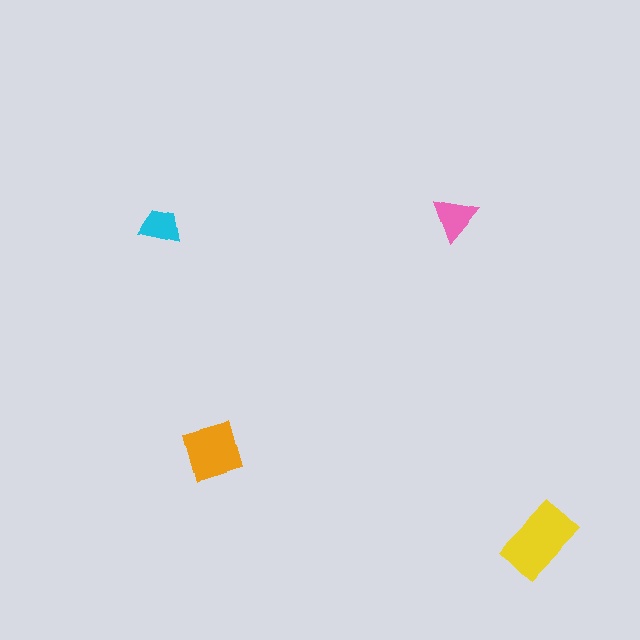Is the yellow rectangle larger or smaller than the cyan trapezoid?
Larger.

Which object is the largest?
The yellow rectangle.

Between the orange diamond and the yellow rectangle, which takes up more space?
The yellow rectangle.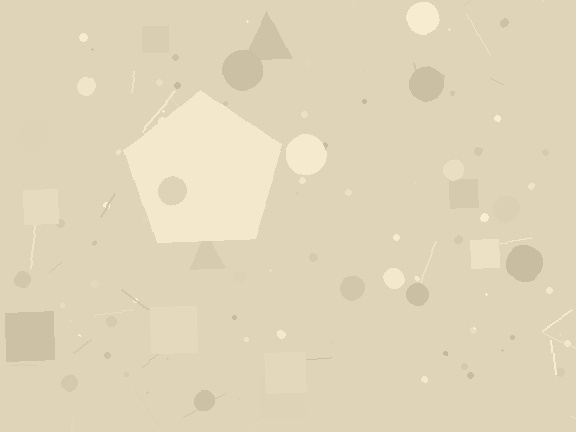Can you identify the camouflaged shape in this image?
The camouflaged shape is a pentagon.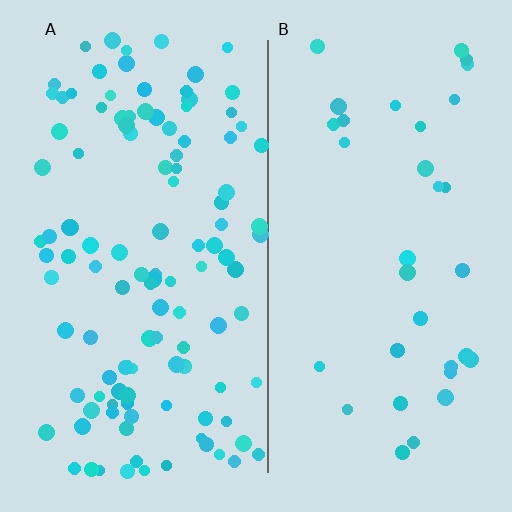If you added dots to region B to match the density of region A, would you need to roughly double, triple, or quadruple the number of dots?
Approximately triple.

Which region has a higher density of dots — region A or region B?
A (the left).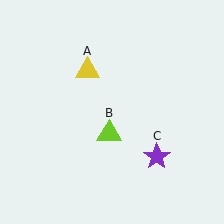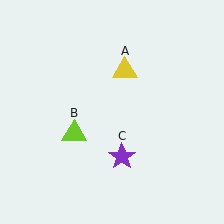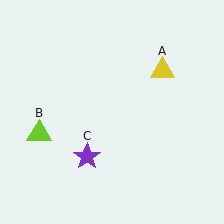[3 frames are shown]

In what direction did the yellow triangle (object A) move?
The yellow triangle (object A) moved right.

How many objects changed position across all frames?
3 objects changed position: yellow triangle (object A), lime triangle (object B), purple star (object C).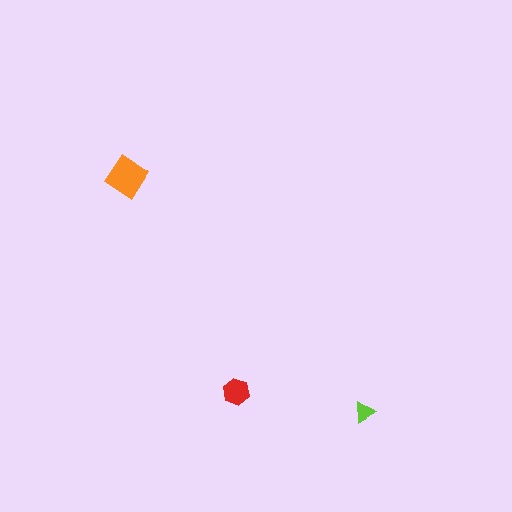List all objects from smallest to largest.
The lime triangle, the red hexagon, the orange diamond.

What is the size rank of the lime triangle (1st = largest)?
3rd.